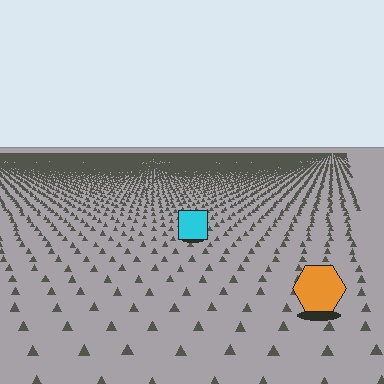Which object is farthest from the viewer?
The cyan square is farthest from the viewer. It appears smaller and the ground texture around it is denser.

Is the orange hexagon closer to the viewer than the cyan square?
Yes. The orange hexagon is closer — you can tell from the texture gradient: the ground texture is coarser near it.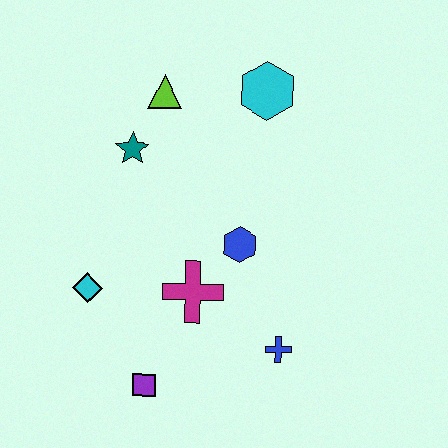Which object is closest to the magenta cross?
The blue hexagon is closest to the magenta cross.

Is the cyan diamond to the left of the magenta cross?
Yes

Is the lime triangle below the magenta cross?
No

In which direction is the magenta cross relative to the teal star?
The magenta cross is below the teal star.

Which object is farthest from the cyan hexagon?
The purple square is farthest from the cyan hexagon.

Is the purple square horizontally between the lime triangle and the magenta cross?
No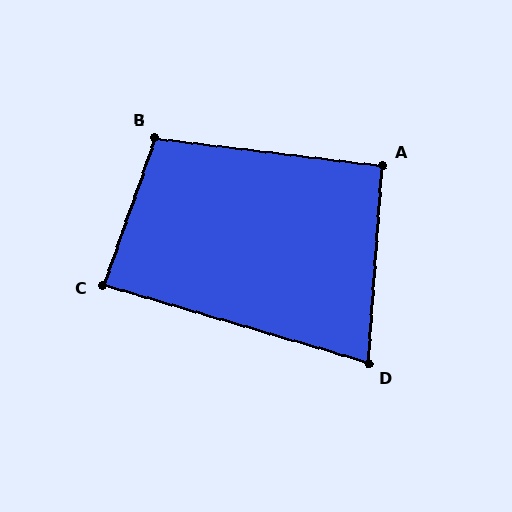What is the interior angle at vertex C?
Approximately 87 degrees (approximately right).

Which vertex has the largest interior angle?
B, at approximately 102 degrees.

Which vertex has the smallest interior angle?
D, at approximately 78 degrees.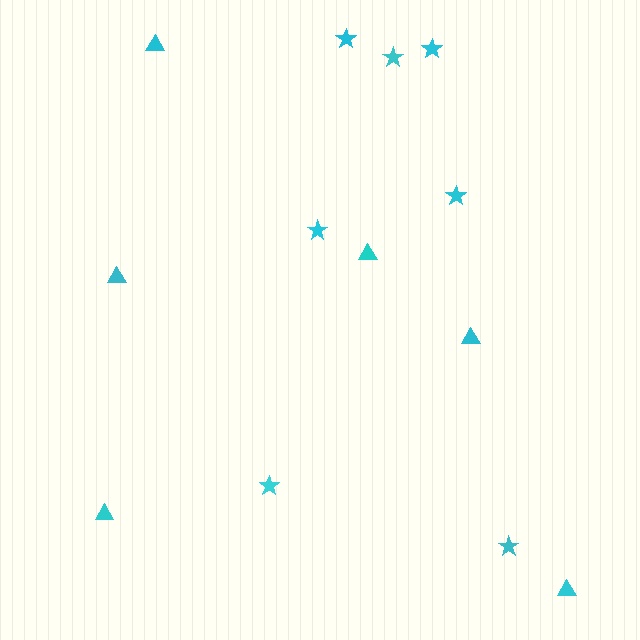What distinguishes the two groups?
There are 2 groups: one group of stars (7) and one group of triangles (6).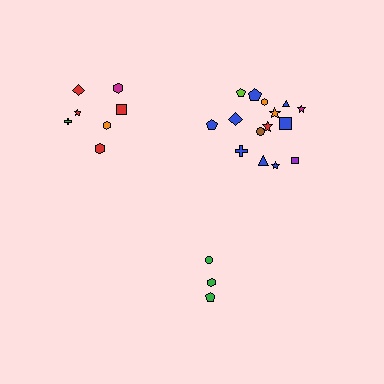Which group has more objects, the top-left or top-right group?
The top-right group.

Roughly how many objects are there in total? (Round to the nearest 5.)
Roughly 25 objects in total.